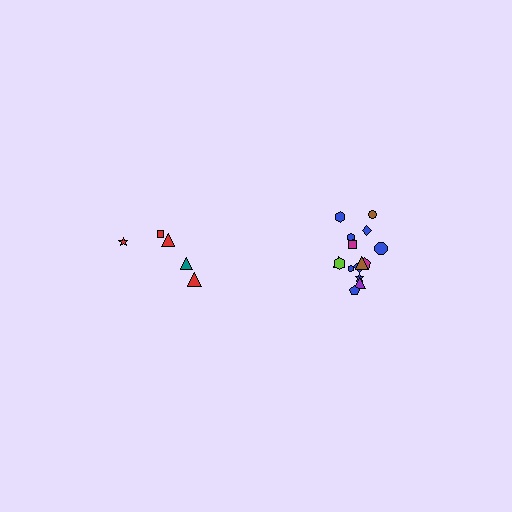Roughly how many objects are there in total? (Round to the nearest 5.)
Roughly 20 objects in total.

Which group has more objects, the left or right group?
The right group.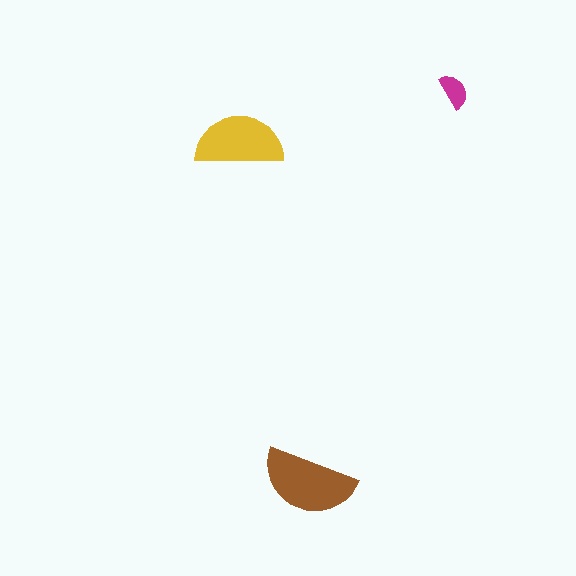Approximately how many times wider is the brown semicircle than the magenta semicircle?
About 2.5 times wider.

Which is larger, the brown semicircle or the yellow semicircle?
The brown one.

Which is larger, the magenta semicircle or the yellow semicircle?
The yellow one.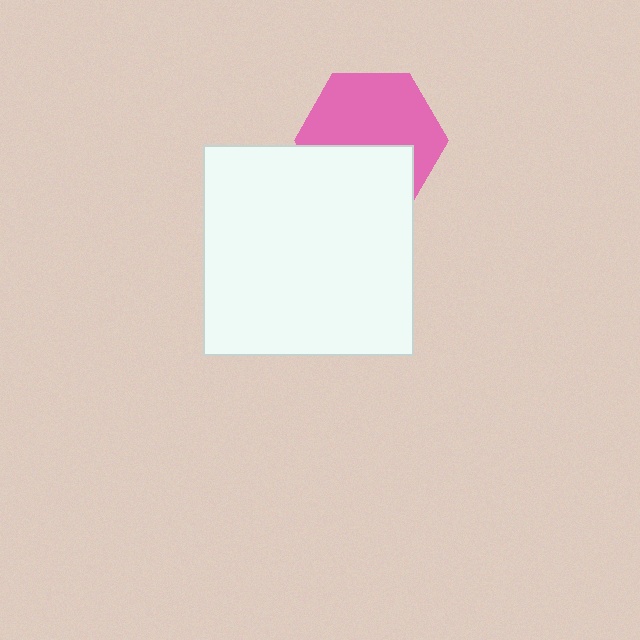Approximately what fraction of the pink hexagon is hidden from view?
Roughly 39% of the pink hexagon is hidden behind the white square.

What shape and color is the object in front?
The object in front is a white square.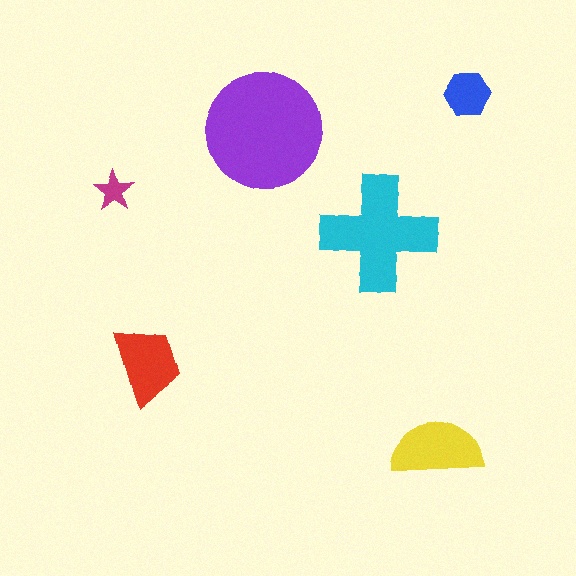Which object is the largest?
The purple circle.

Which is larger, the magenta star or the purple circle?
The purple circle.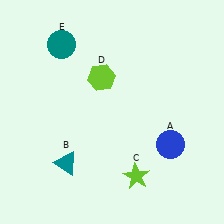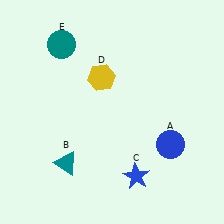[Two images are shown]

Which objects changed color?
C changed from lime to blue. D changed from lime to yellow.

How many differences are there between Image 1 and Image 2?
There are 2 differences between the two images.